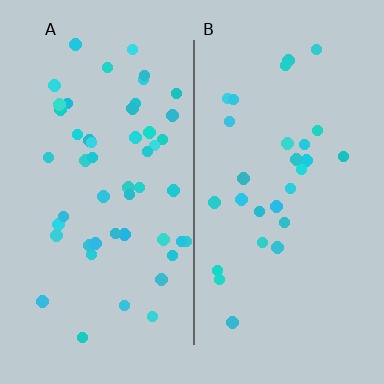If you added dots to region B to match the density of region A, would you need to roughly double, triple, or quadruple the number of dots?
Approximately double.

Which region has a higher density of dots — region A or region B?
A (the left).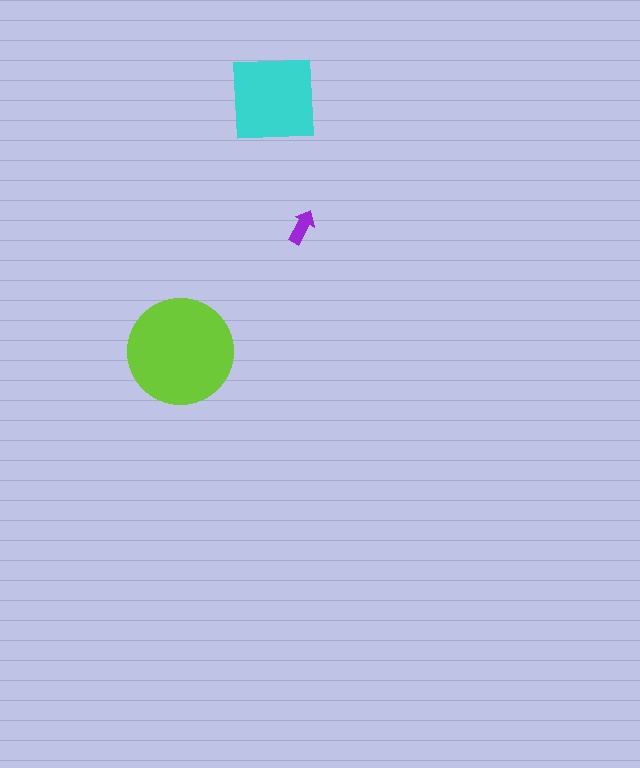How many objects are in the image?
There are 3 objects in the image.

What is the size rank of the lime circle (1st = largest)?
1st.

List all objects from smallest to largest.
The purple arrow, the cyan square, the lime circle.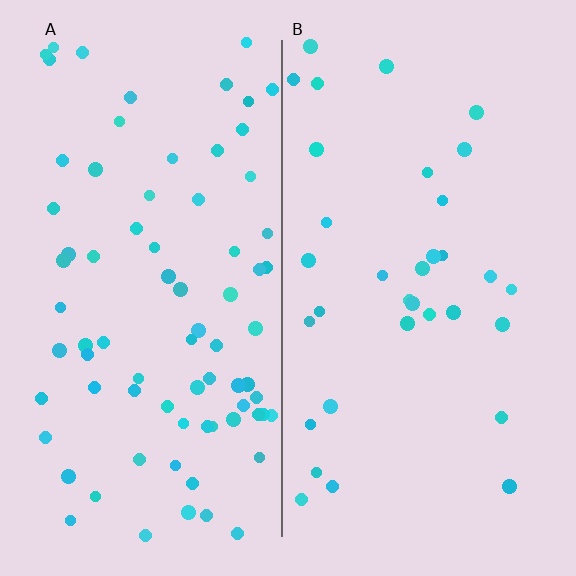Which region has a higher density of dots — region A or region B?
A (the left).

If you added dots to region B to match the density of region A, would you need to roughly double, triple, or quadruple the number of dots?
Approximately double.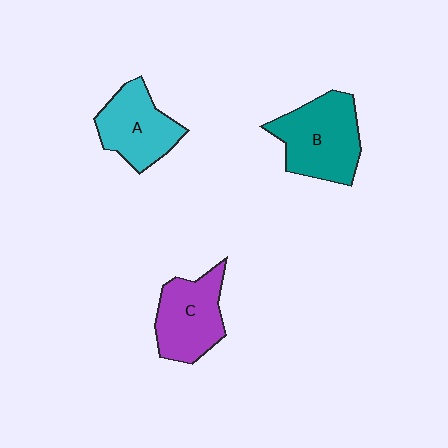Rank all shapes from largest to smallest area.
From largest to smallest: B (teal), C (purple), A (cyan).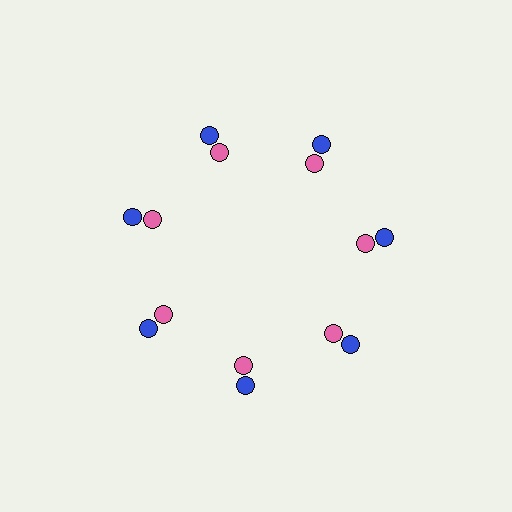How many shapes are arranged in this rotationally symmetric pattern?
There are 14 shapes, arranged in 7 groups of 2.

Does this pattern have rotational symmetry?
Yes, this pattern has 7-fold rotational symmetry. It looks the same after rotating 51 degrees around the center.